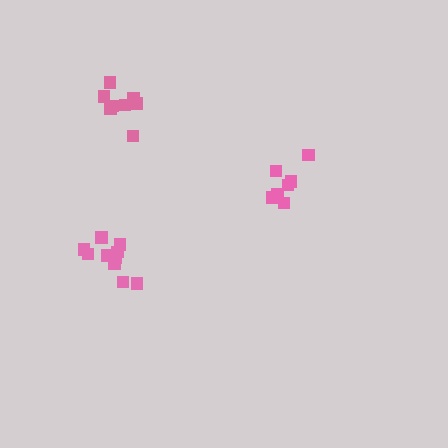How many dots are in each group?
Group 1: 10 dots, Group 2: 7 dots, Group 3: 8 dots (25 total).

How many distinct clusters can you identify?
There are 3 distinct clusters.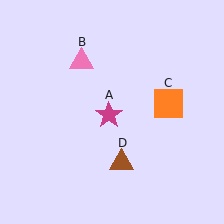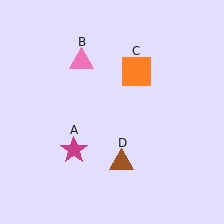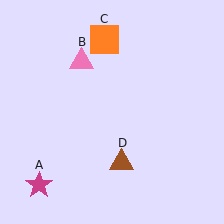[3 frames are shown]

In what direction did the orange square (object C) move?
The orange square (object C) moved up and to the left.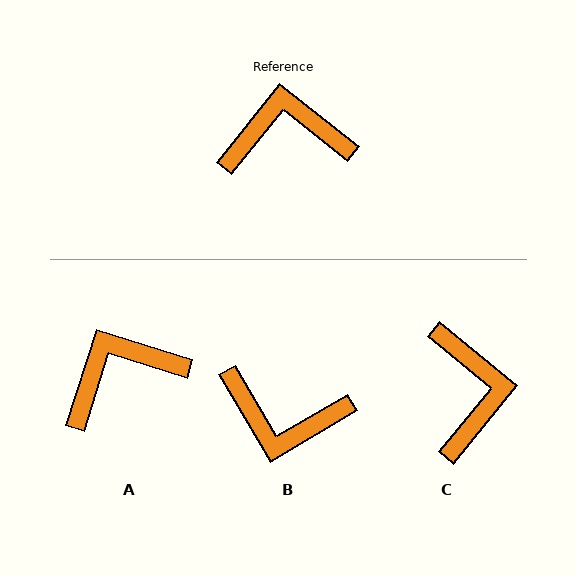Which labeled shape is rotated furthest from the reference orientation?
B, about 159 degrees away.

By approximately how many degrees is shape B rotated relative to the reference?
Approximately 159 degrees counter-clockwise.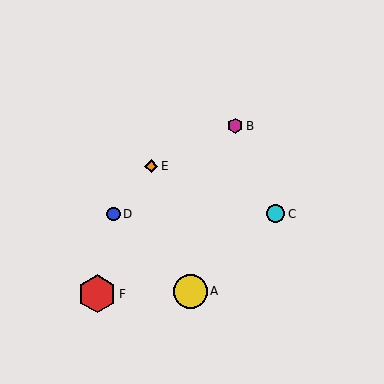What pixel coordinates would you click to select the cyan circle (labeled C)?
Click at (276, 214) to select the cyan circle C.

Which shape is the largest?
The red hexagon (labeled F) is the largest.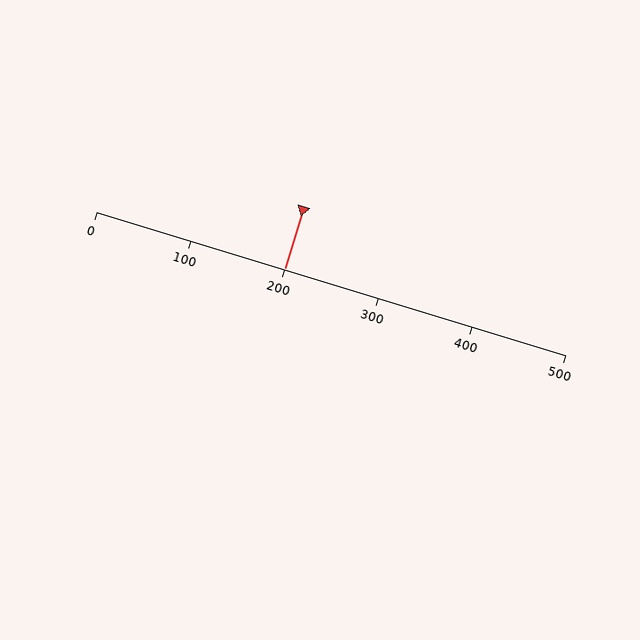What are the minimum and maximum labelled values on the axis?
The axis runs from 0 to 500.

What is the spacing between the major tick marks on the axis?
The major ticks are spaced 100 apart.